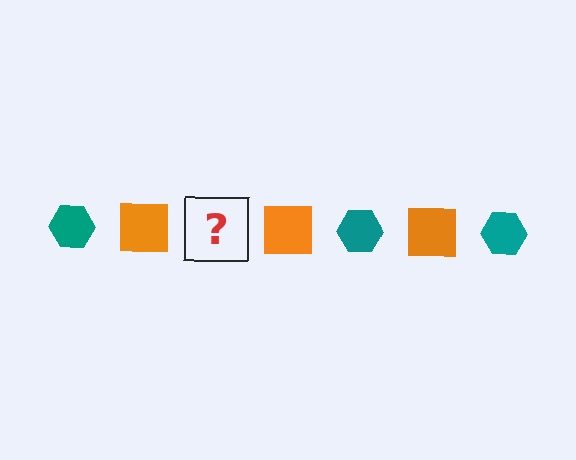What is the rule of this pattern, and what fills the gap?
The rule is that the pattern alternates between teal hexagon and orange square. The gap should be filled with a teal hexagon.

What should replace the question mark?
The question mark should be replaced with a teal hexagon.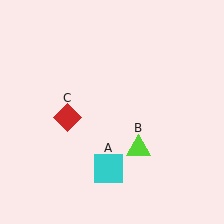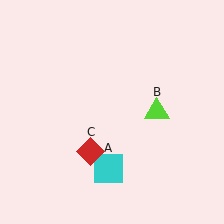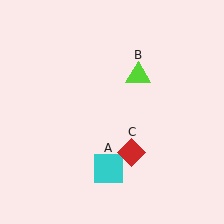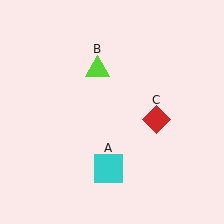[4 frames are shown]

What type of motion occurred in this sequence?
The lime triangle (object B), red diamond (object C) rotated counterclockwise around the center of the scene.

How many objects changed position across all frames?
2 objects changed position: lime triangle (object B), red diamond (object C).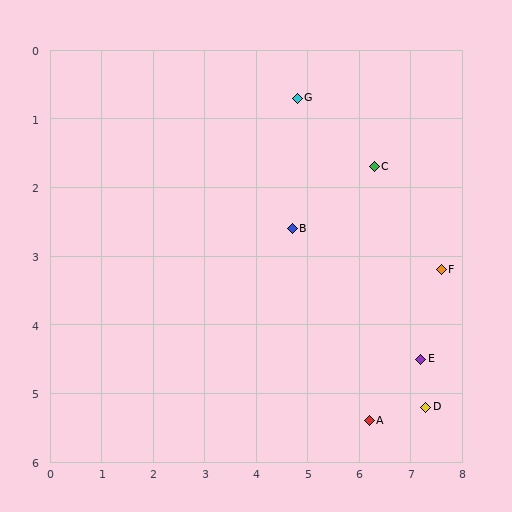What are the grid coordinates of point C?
Point C is at approximately (6.3, 1.7).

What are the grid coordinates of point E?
Point E is at approximately (7.2, 4.5).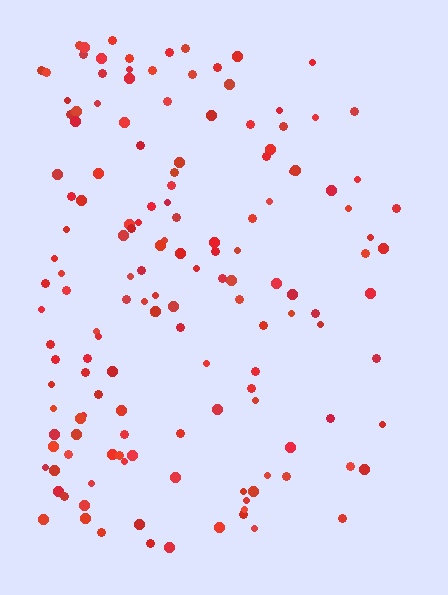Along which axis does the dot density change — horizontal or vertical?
Horizontal.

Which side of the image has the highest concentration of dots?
The left.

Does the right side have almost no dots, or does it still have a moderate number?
Still a moderate number, just noticeably fewer than the left.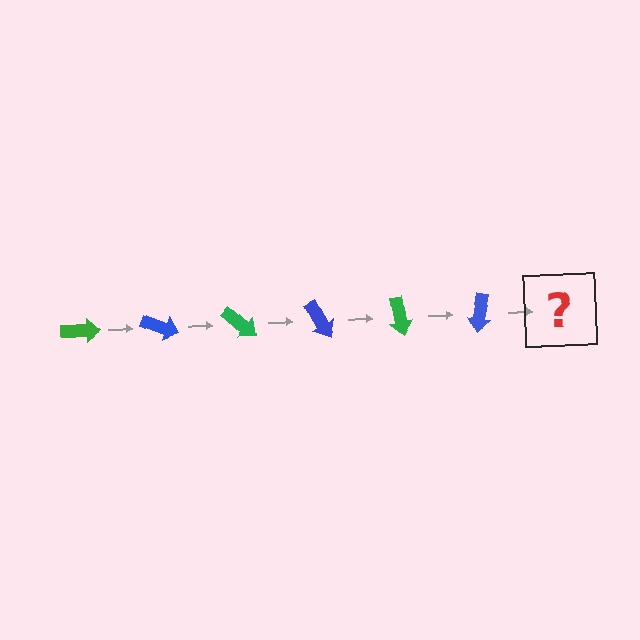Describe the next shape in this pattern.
It should be a green arrow, rotated 120 degrees from the start.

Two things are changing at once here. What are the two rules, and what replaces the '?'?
The two rules are that it rotates 20 degrees each step and the color cycles through green and blue. The '?' should be a green arrow, rotated 120 degrees from the start.